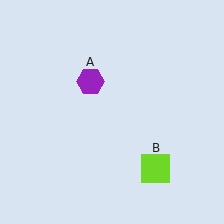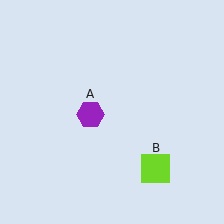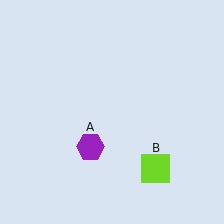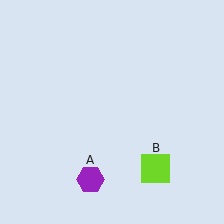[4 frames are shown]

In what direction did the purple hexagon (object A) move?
The purple hexagon (object A) moved down.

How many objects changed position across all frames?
1 object changed position: purple hexagon (object A).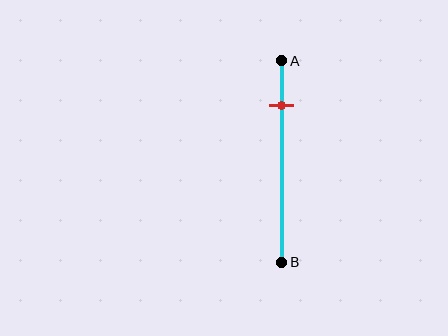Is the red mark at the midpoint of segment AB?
No, the mark is at about 20% from A, not at the 50% midpoint.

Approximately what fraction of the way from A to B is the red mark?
The red mark is approximately 20% of the way from A to B.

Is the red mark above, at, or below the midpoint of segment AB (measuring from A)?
The red mark is above the midpoint of segment AB.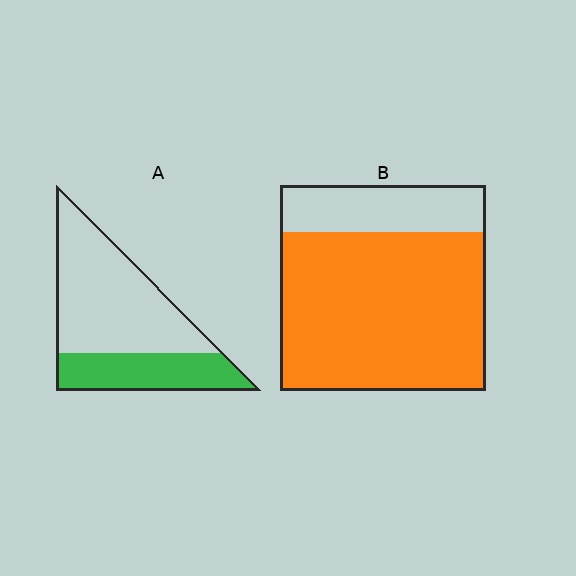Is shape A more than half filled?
No.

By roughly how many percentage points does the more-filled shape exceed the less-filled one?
By roughly 45 percentage points (B over A).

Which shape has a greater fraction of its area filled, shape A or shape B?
Shape B.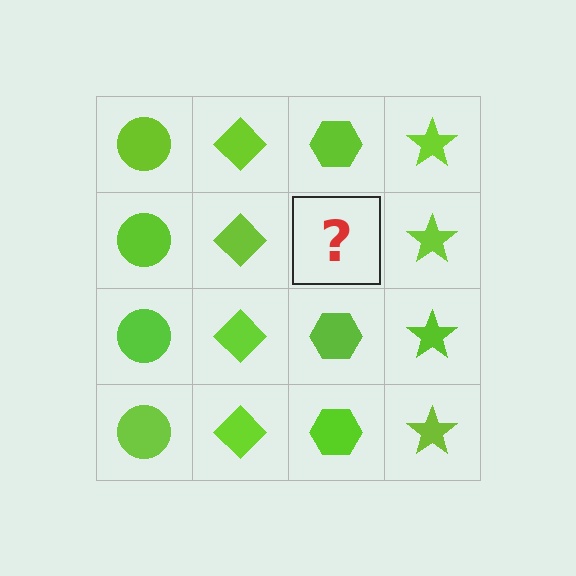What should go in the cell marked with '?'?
The missing cell should contain a lime hexagon.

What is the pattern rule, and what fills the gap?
The rule is that each column has a consistent shape. The gap should be filled with a lime hexagon.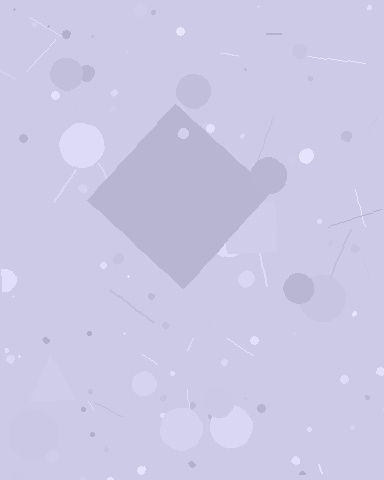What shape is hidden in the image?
A diamond is hidden in the image.